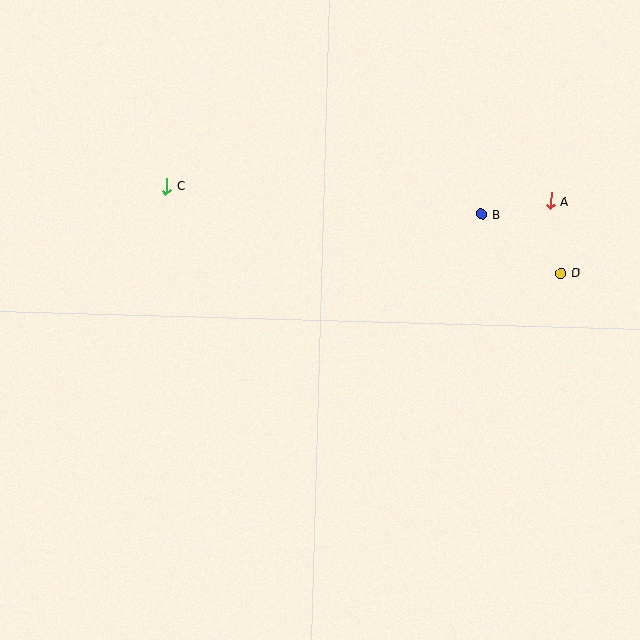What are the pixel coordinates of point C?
Point C is at (166, 186).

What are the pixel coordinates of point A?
Point A is at (551, 201).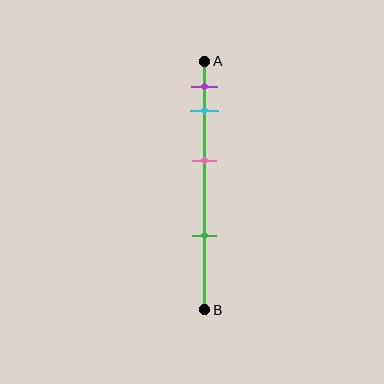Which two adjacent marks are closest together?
The purple and cyan marks are the closest adjacent pair.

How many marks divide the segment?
There are 4 marks dividing the segment.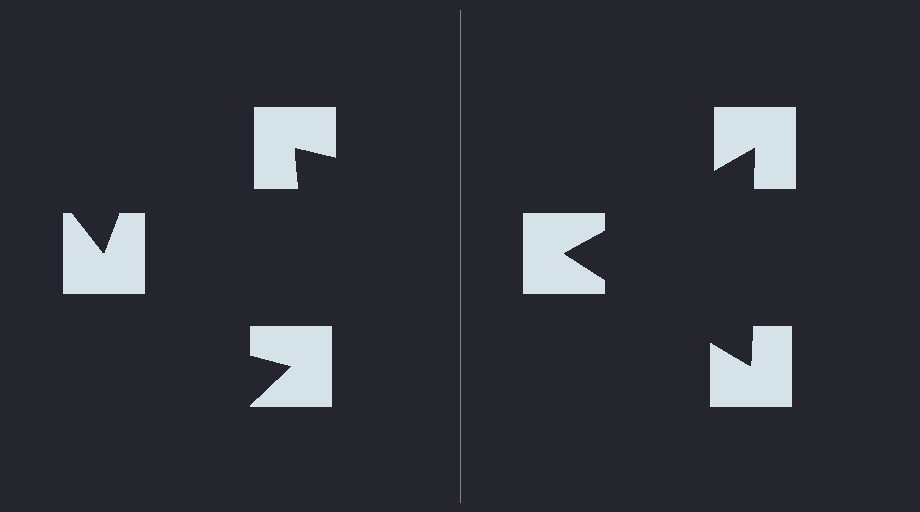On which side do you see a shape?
An illusory triangle appears on the right side. On the left side the wedge cuts are rotated, so no coherent shape forms.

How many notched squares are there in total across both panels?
6 — 3 on each side.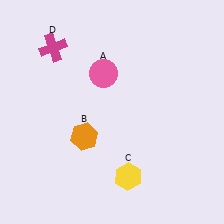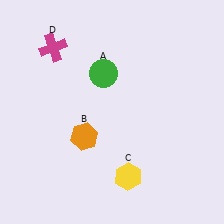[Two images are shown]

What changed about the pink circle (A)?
In Image 1, A is pink. In Image 2, it changed to green.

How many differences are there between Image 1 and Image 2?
There is 1 difference between the two images.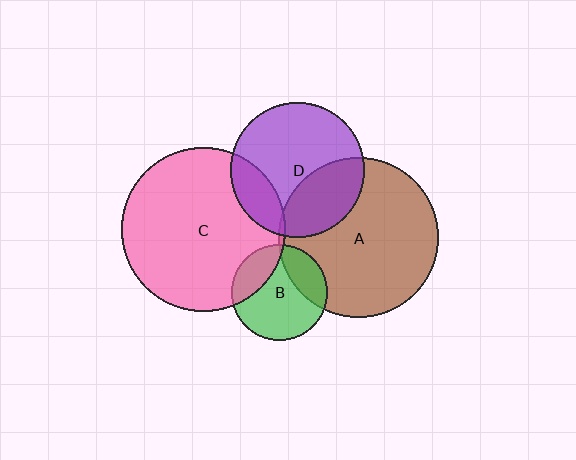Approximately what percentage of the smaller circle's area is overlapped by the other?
Approximately 25%.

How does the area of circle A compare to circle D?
Approximately 1.4 times.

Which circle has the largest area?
Circle C (pink).